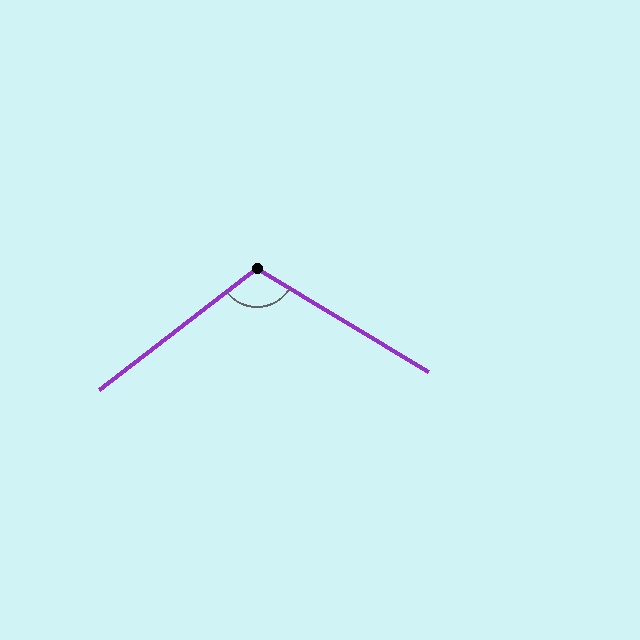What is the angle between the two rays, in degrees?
Approximately 111 degrees.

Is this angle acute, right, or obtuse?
It is obtuse.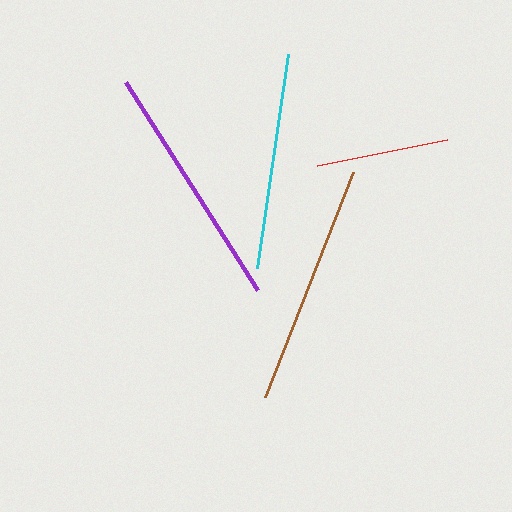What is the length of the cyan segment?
The cyan segment is approximately 216 pixels long.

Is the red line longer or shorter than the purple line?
The purple line is longer than the red line.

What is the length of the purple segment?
The purple segment is approximately 247 pixels long.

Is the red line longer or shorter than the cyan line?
The cyan line is longer than the red line.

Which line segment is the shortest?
The red line is the shortest at approximately 133 pixels.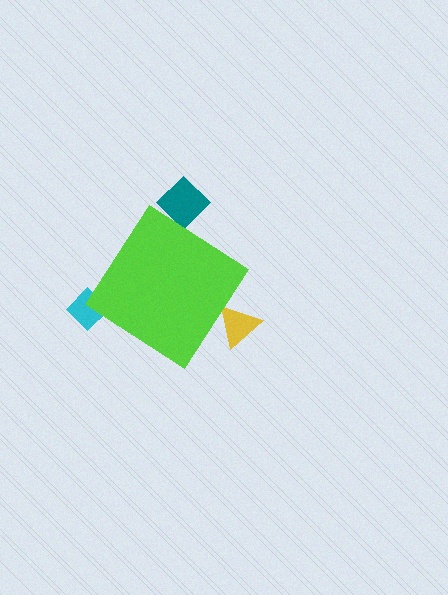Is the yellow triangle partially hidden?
Yes, the yellow triangle is partially hidden behind the lime diamond.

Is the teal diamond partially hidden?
Yes, the teal diamond is partially hidden behind the lime diamond.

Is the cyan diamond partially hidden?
Yes, the cyan diamond is partially hidden behind the lime diamond.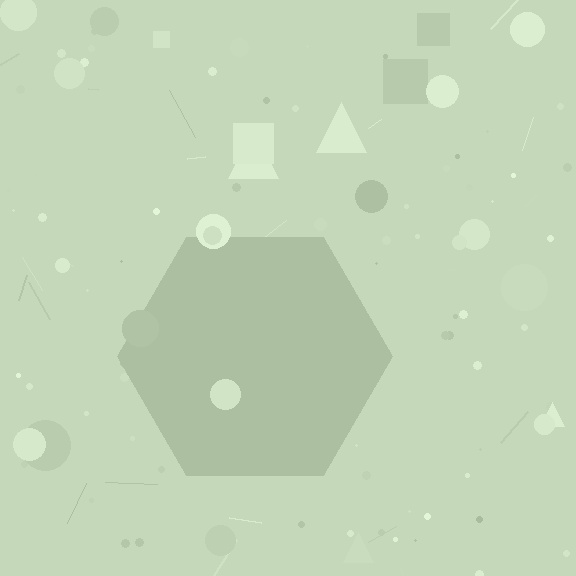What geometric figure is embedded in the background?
A hexagon is embedded in the background.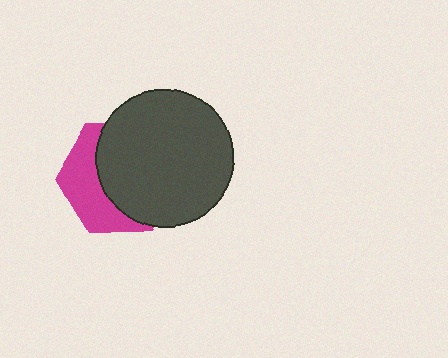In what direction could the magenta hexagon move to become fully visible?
The magenta hexagon could move left. That would shift it out from behind the dark gray circle entirely.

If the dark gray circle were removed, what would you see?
You would see the complete magenta hexagon.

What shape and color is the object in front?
The object in front is a dark gray circle.